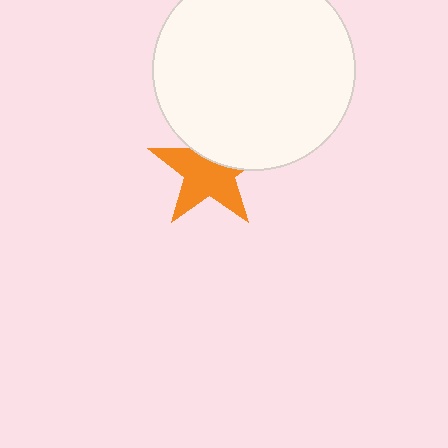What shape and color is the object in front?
The object in front is a white circle.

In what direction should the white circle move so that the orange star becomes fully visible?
The white circle should move up. That is the shortest direction to clear the overlap and leave the orange star fully visible.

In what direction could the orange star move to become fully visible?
The orange star could move down. That would shift it out from behind the white circle entirely.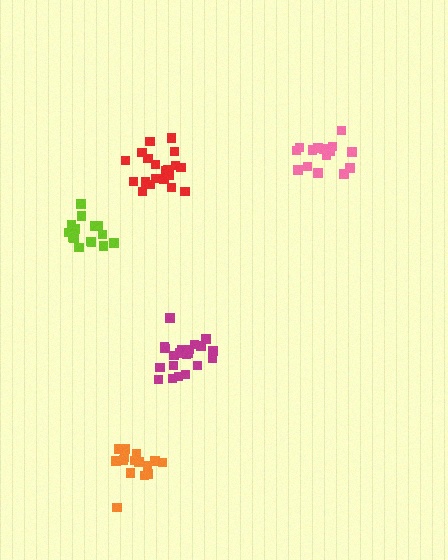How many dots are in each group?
Group 1: 16 dots, Group 2: 21 dots, Group 3: 21 dots, Group 4: 15 dots, Group 5: 16 dots (89 total).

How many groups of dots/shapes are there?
There are 5 groups.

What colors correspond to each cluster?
The clusters are colored: pink, red, magenta, orange, lime.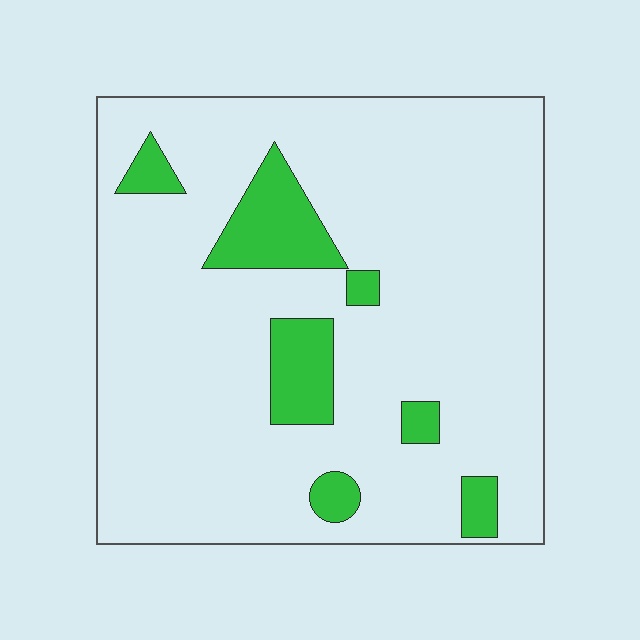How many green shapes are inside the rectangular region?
7.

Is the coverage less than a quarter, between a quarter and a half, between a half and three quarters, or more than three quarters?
Less than a quarter.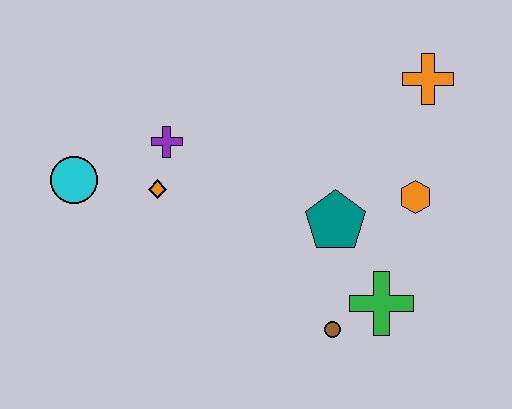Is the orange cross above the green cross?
Yes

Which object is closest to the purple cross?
The orange diamond is closest to the purple cross.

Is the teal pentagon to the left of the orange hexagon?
Yes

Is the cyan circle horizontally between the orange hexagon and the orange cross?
No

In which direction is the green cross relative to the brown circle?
The green cross is to the right of the brown circle.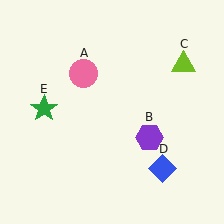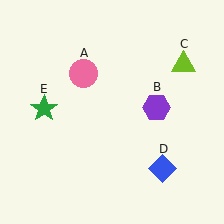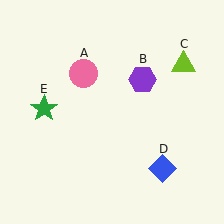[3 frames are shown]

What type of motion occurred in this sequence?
The purple hexagon (object B) rotated counterclockwise around the center of the scene.